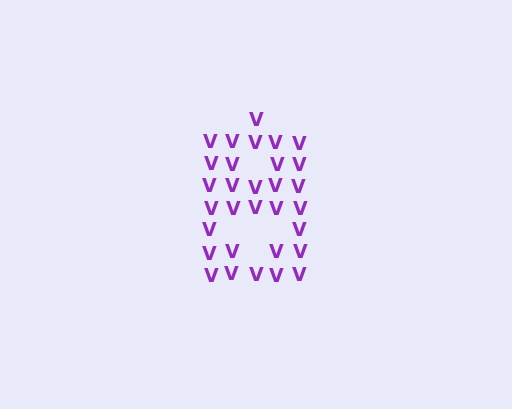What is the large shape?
The large shape is the digit 8.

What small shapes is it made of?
It is made of small letter V's.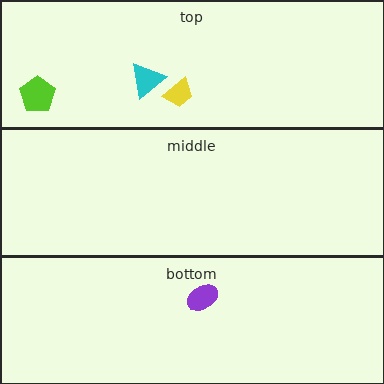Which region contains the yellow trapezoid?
The top region.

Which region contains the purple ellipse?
The bottom region.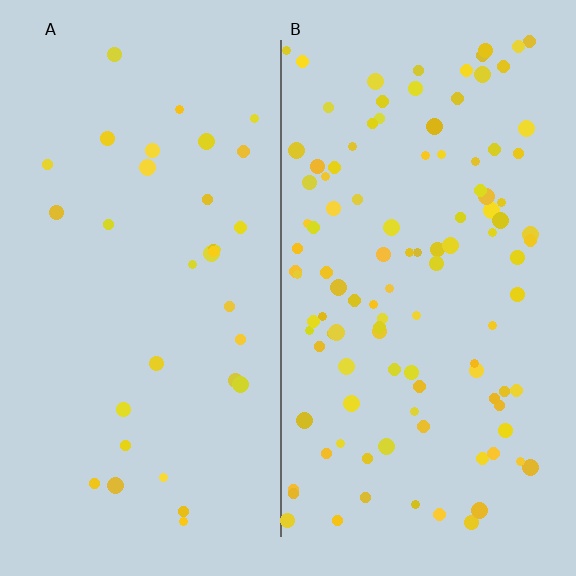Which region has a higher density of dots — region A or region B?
B (the right).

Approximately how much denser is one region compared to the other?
Approximately 3.2× — region B over region A.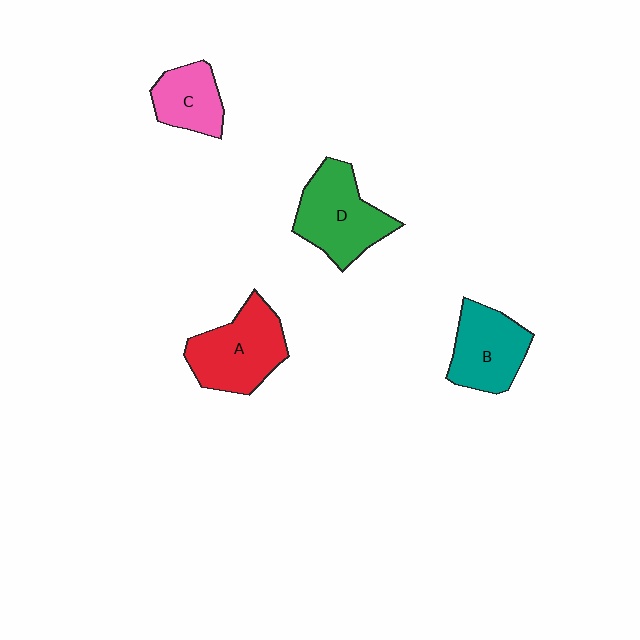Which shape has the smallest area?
Shape C (pink).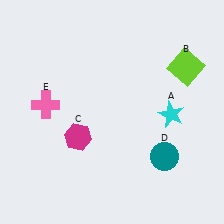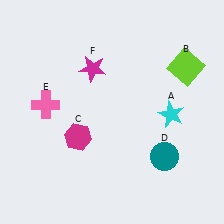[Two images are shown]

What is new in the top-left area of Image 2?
A magenta star (F) was added in the top-left area of Image 2.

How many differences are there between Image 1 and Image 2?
There is 1 difference between the two images.